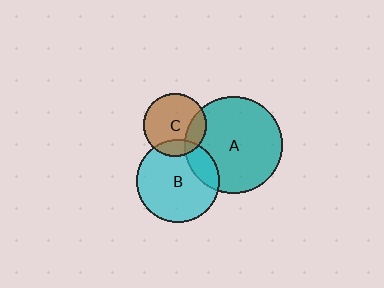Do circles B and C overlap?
Yes.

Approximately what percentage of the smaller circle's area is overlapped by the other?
Approximately 15%.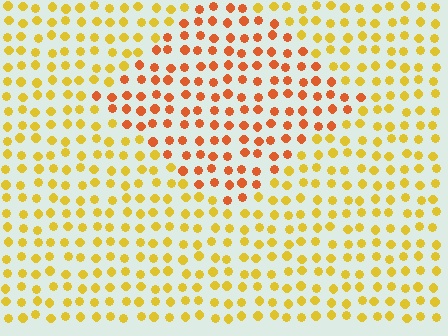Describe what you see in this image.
The image is filled with small yellow elements in a uniform arrangement. A diamond-shaped region is visible where the elements are tinted to a slightly different hue, forming a subtle color boundary.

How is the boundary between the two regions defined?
The boundary is defined purely by a slight shift in hue (about 34 degrees). Spacing, size, and orientation are identical on both sides.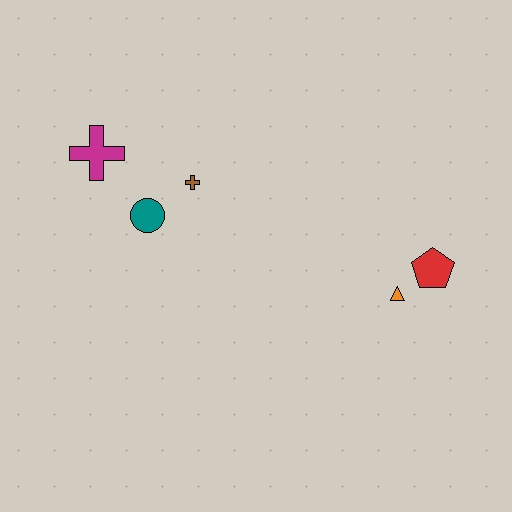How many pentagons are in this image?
There is 1 pentagon.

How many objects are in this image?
There are 5 objects.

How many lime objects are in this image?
There are no lime objects.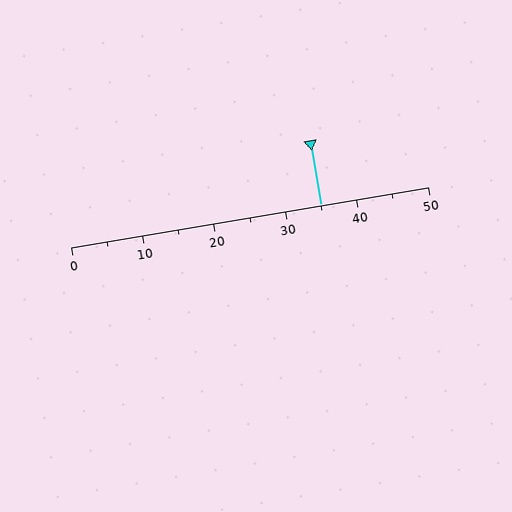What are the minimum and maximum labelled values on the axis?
The axis runs from 0 to 50.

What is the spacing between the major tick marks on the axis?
The major ticks are spaced 10 apart.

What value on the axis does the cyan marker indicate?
The marker indicates approximately 35.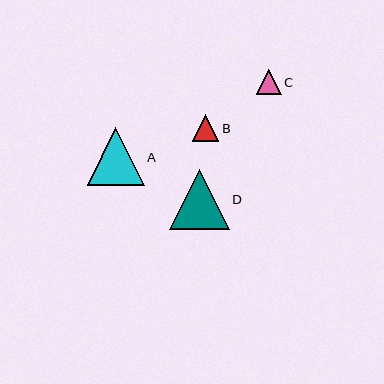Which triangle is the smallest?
Triangle C is the smallest with a size of approximately 25 pixels.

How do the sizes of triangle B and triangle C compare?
Triangle B and triangle C are approximately the same size.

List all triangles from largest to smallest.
From largest to smallest: D, A, B, C.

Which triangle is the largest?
Triangle D is the largest with a size of approximately 60 pixels.